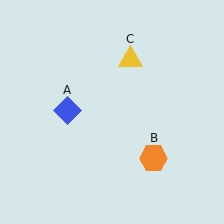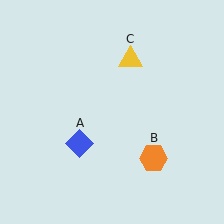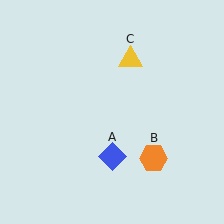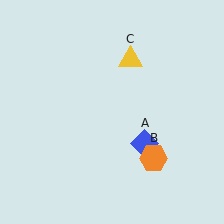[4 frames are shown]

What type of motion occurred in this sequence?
The blue diamond (object A) rotated counterclockwise around the center of the scene.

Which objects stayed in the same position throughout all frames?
Orange hexagon (object B) and yellow triangle (object C) remained stationary.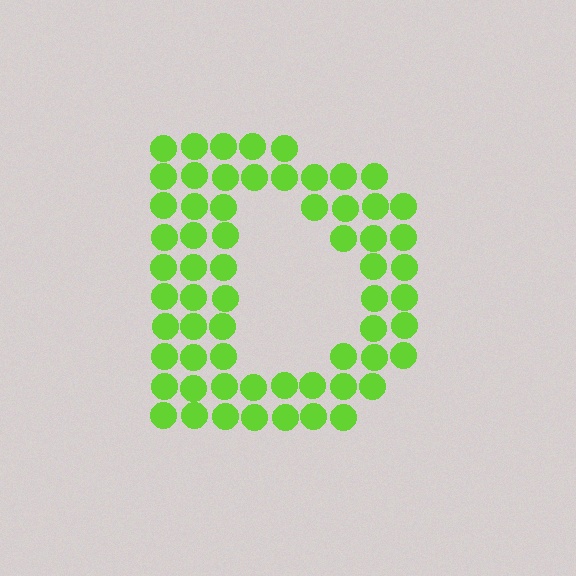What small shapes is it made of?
It is made of small circles.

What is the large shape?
The large shape is the letter D.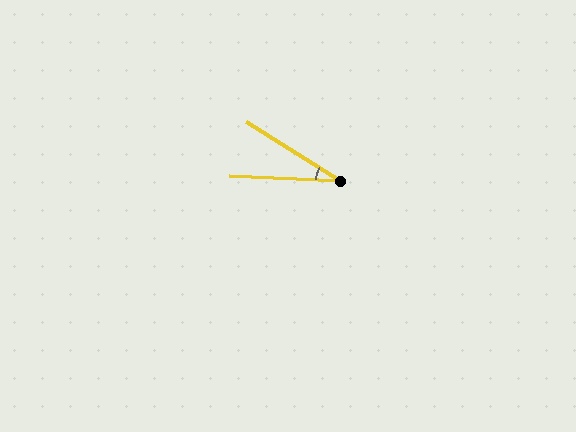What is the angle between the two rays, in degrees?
Approximately 30 degrees.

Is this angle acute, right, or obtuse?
It is acute.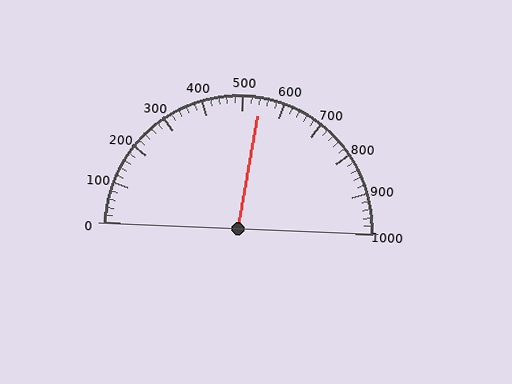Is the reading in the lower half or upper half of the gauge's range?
The reading is in the upper half of the range (0 to 1000).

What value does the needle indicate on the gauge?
The needle indicates approximately 540.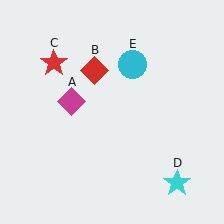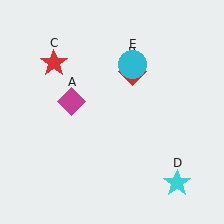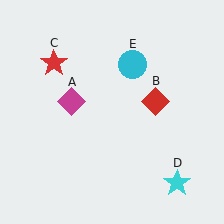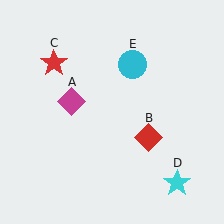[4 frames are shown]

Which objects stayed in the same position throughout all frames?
Magenta diamond (object A) and red star (object C) and cyan star (object D) and cyan circle (object E) remained stationary.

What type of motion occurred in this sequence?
The red diamond (object B) rotated clockwise around the center of the scene.